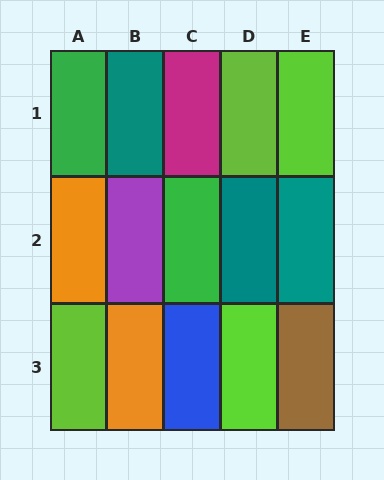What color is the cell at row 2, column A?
Orange.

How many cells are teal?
3 cells are teal.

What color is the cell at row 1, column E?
Lime.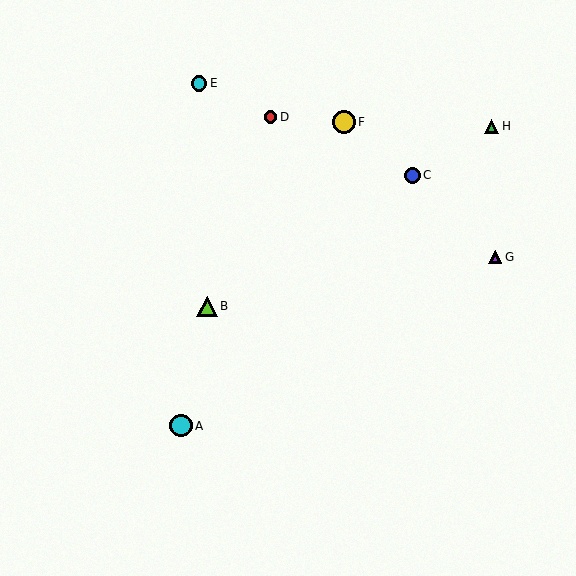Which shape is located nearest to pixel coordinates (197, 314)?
The lime triangle (labeled B) at (207, 306) is nearest to that location.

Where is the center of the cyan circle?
The center of the cyan circle is at (199, 83).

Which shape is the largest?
The cyan circle (labeled A) is the largest.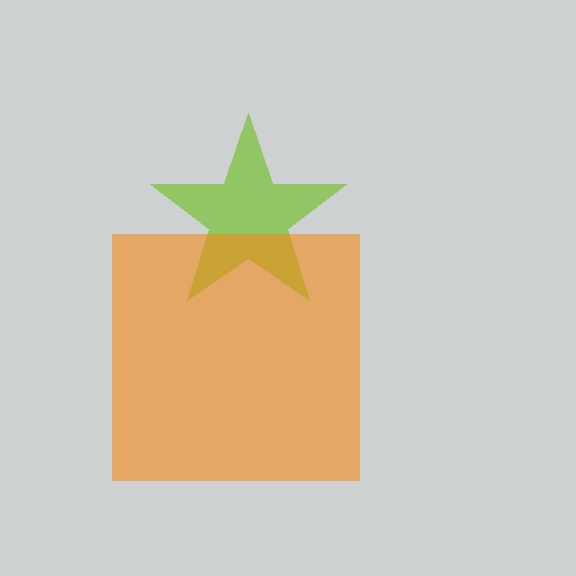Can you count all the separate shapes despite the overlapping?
Yes, there are 2 separate shapes.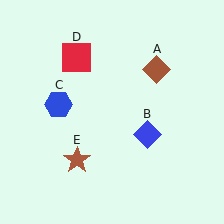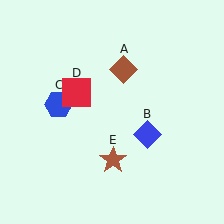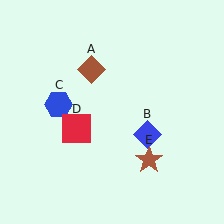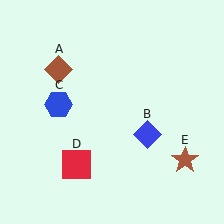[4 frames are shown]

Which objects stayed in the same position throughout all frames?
Blue diamond (object B) and blue hexagon (object C) remained stationary.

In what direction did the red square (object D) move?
The red square (object D) moved down.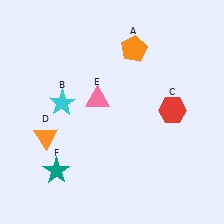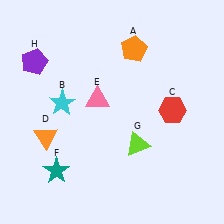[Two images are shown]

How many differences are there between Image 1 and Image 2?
There are 2 differences between the two images.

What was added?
A lime triangle (G), a purple pentagon (H) were added in Image 2.